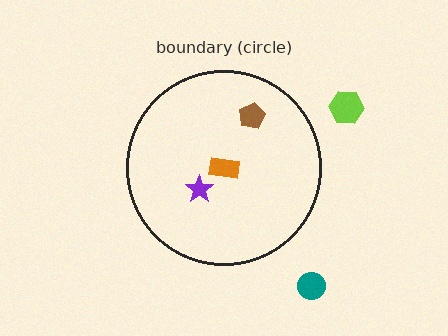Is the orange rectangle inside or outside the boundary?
Inside.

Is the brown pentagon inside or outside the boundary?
Inside.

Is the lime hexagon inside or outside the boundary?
Outside.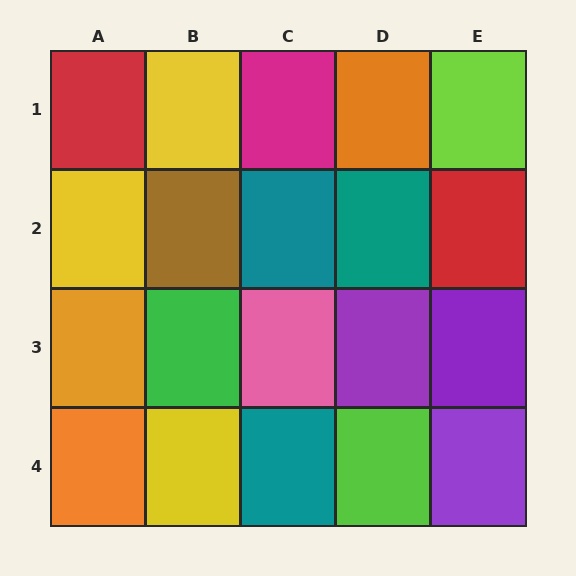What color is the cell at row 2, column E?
Red.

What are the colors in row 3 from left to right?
Orange, green, pink, purple, purple.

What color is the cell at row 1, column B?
Yellow.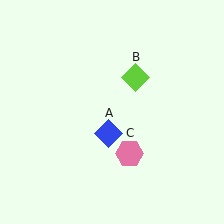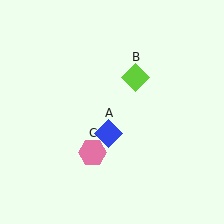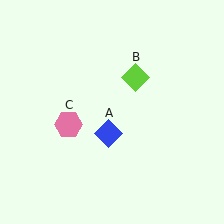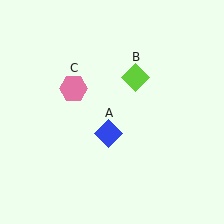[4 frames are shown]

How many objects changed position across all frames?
1 object changed position: pink hexagon (object C).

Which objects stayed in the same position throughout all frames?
Blue diamond (object A) and lime diamond (object B) remained stationary.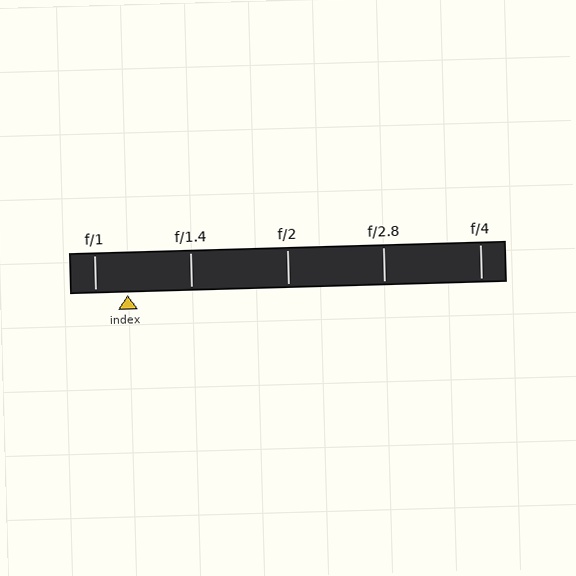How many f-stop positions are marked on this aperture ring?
There are 5 f-stop positions marked.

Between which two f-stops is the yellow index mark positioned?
The index mark is between f/1 and f/1.4.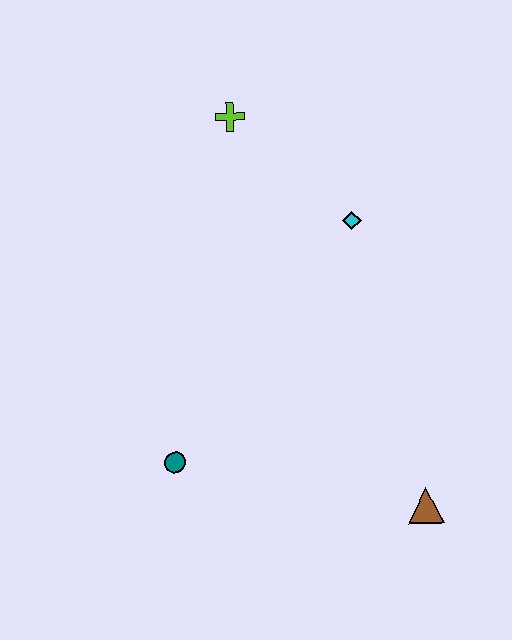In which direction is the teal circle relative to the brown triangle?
The teal circle is to the left of the brown triangle.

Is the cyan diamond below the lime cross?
Yes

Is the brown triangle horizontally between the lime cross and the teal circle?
No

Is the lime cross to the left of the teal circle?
No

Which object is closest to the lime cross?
The cyan diamond is closest to the lime cross.